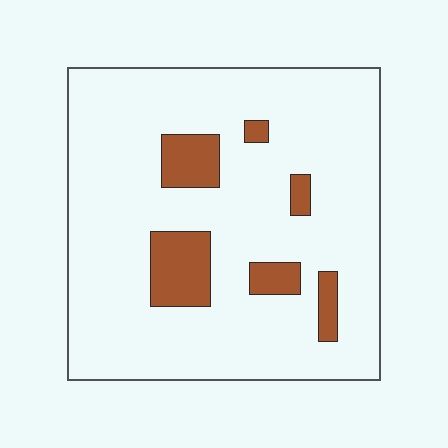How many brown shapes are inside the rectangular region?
6.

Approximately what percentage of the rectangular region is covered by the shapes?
Approximately 15%.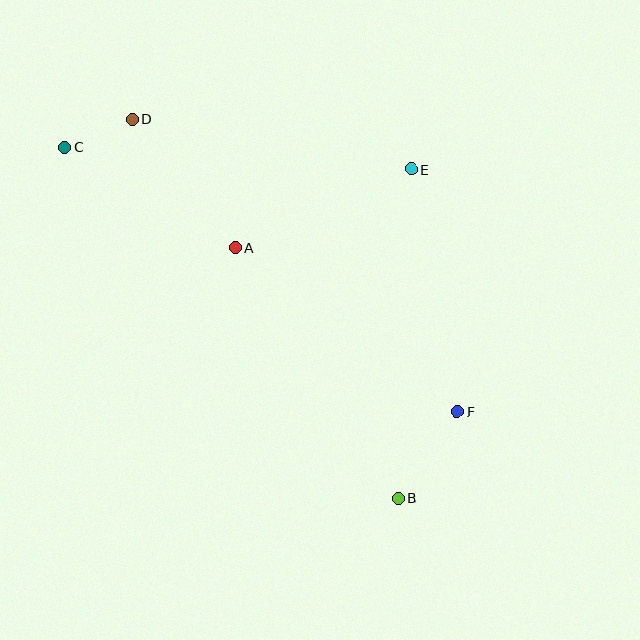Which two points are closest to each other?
Points C and D are closest to each other.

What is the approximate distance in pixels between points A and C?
The distance between A and C is approximately 198 pixels.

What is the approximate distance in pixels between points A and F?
The distance between A and F is approximately 276 pixels.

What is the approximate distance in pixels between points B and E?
The distance between B and E is approximately 330 pixels.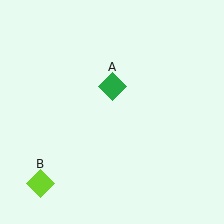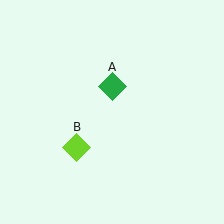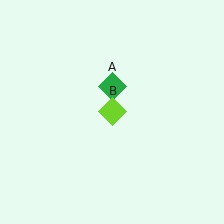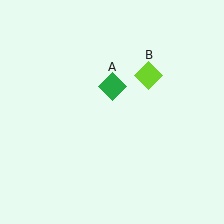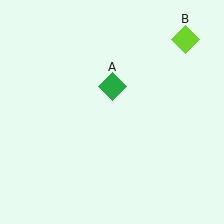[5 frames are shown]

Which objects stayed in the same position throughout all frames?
Green diamond (object A) remained stationary.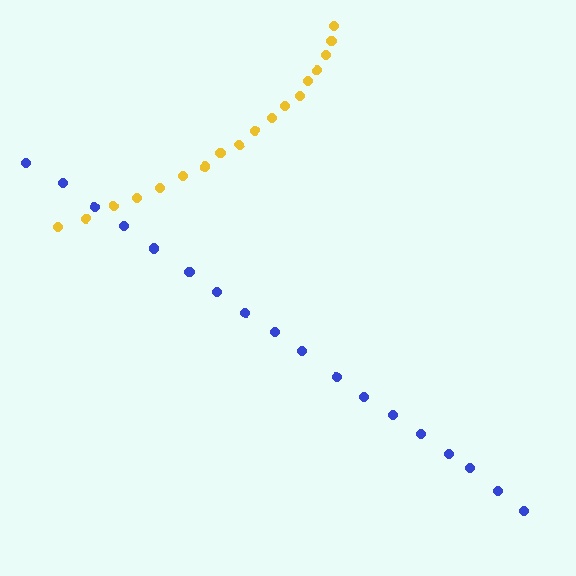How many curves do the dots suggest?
There are 2 distinct paths.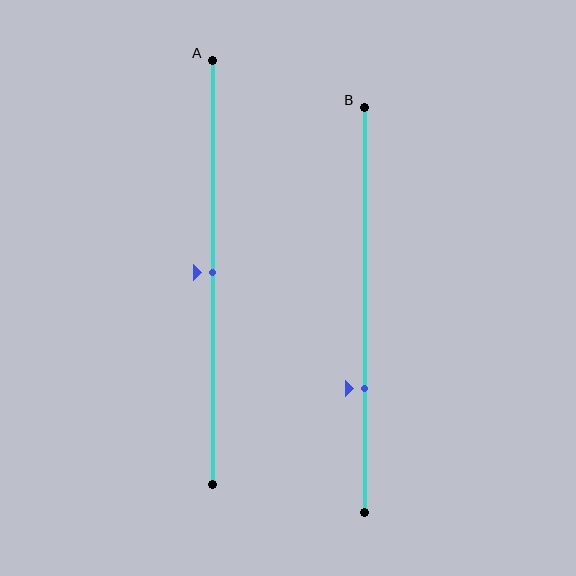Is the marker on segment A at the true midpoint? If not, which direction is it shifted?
Yes, the marker on segment A is at the true midpoint.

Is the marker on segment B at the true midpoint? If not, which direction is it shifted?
No, the marker on segment B is shifted downward by about 19% of the segment length.